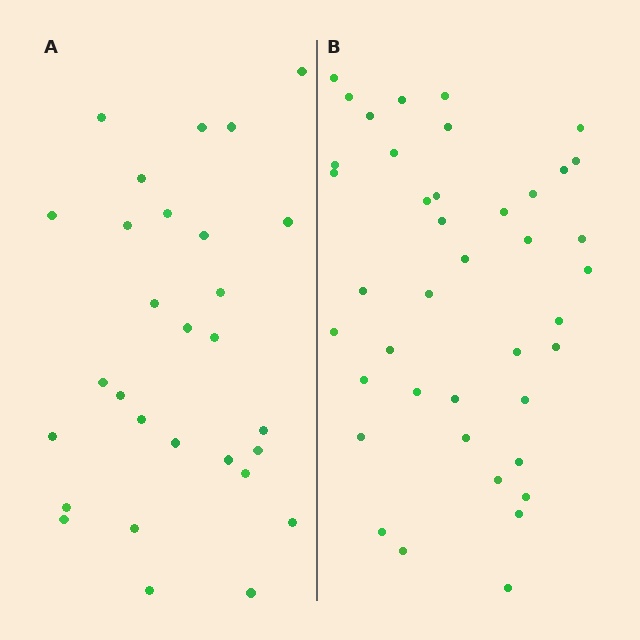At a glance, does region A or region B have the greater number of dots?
Region B (the right region) has more dots.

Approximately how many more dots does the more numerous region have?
Region B has roughly 12 or so more dots than region A.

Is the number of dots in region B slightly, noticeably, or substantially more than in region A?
Region B has noticeably more, but not dramatically so. The ratio is roughly 1.4 to 1.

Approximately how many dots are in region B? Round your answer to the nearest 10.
About 40 dots. (The exact count is 41, which rounds to 40.)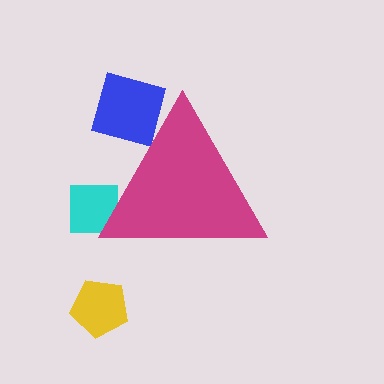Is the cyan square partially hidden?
Yes, the cyan square is partially hidden behind the magenta triangle.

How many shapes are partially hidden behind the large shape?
2 shapes are partially hidden.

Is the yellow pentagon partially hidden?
No, the yellow pentagon is fully visible.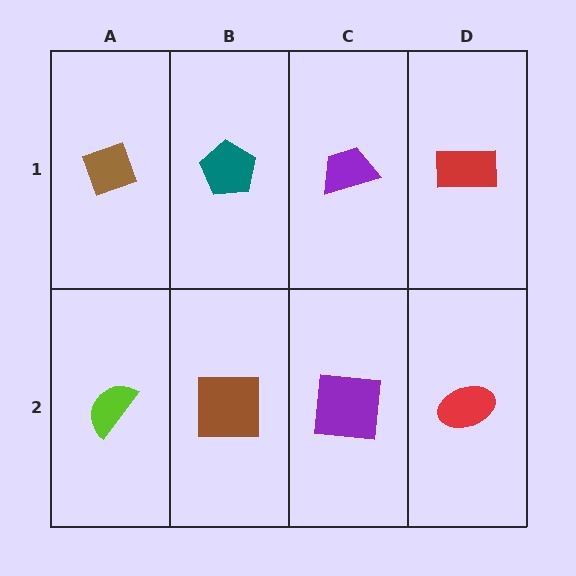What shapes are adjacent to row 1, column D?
A red ellipse (row 2, column D), a purple trapezoid (row 1, column C).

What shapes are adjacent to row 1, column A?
A lime semicircle (row 2, column A), a teal pentagon (row 1, column B).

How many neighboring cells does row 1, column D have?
2.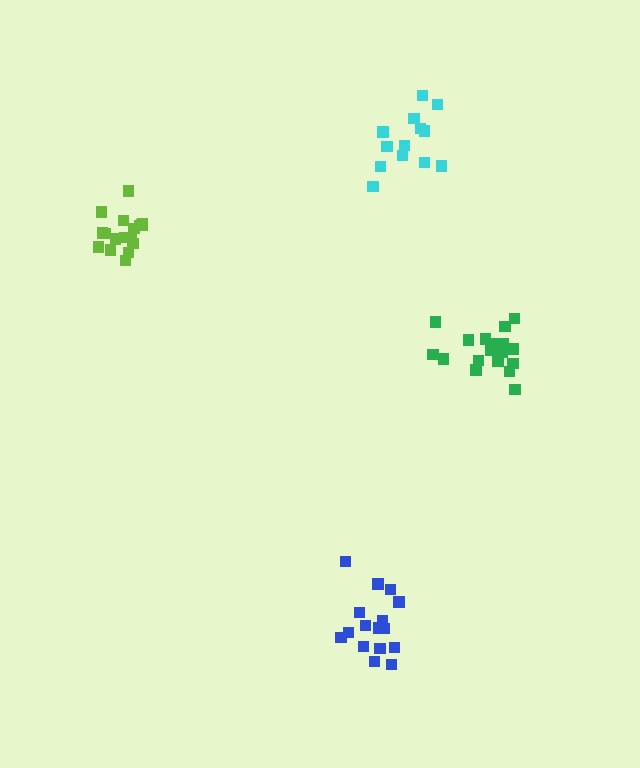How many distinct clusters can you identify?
There are 4 distinct clusters.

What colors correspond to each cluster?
The clusters are colored: blue, green, lime, cyan.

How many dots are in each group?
Group 1: 16 dots, Group 2: 18 dots, Group 3: 17 dots, Group 4: 13 dots (64 total).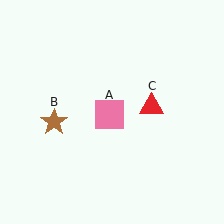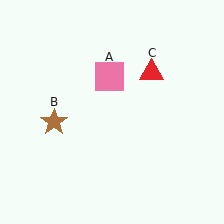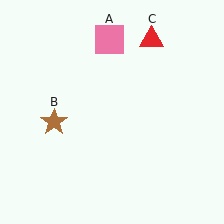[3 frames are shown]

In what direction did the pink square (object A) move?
The pink square (object A) moved up.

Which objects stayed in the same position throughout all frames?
Brown star (object B) remained stationary.